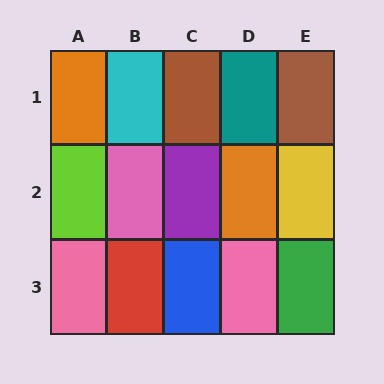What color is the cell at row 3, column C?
Blue.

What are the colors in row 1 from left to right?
Orange, cyan, brown, teal, brown.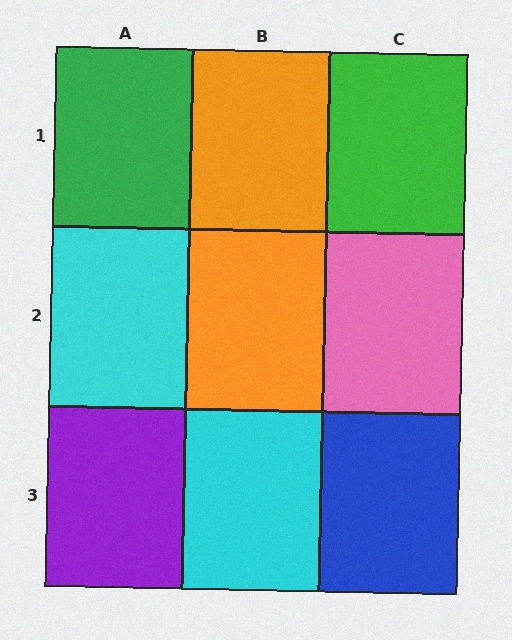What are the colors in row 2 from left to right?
Cyan, orange, pink.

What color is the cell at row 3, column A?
Purple.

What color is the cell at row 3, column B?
Cyan.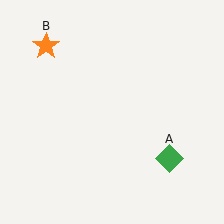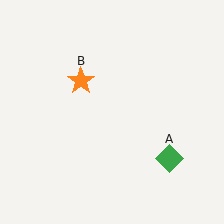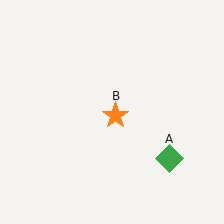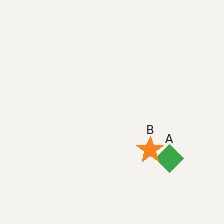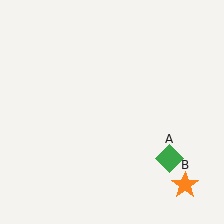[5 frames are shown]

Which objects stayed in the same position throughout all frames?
Green diamond (object A) remained stationary.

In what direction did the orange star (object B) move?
The orange star (object B) moved down and to the right.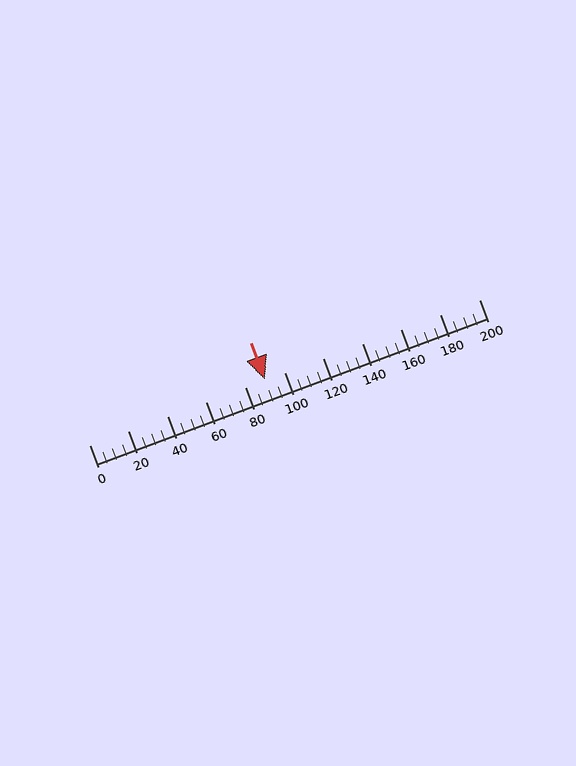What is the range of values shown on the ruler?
The ruler shows values from 0 to 200.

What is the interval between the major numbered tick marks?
The major tick marks are spaced 20 units apart.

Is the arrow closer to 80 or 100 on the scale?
The arrow is closer to 100.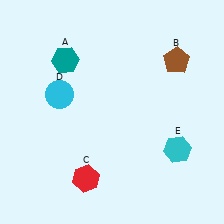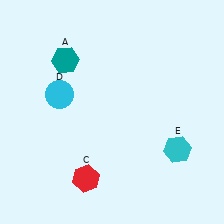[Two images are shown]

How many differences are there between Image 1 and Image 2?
There is 1 difference between the two images.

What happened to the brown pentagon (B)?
The brown pentagon (B) was removed in Image 2. It was in the top-right area of Image 1.